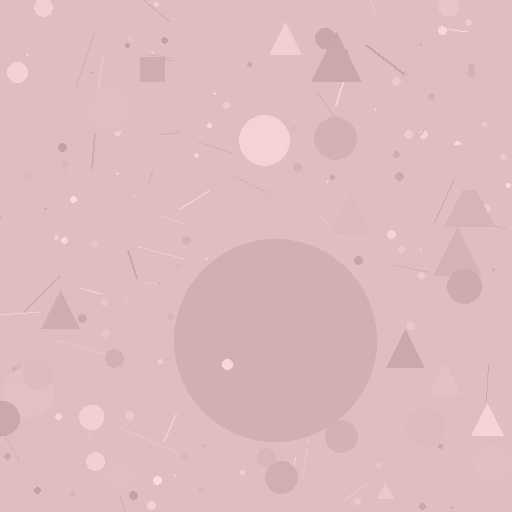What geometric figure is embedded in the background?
A circle is embedded in the background.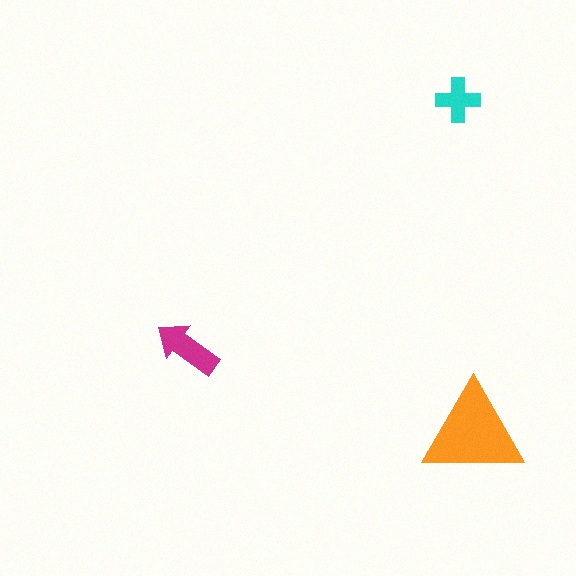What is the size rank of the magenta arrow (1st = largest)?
2nd.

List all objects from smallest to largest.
The cyan cross, the magenta arrow, the orange triangle.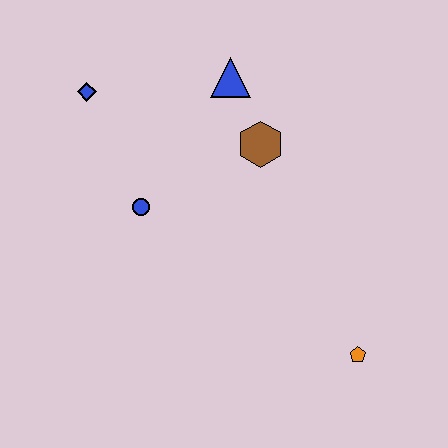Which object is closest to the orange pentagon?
The brown hexagon is closest to the orange pentagon.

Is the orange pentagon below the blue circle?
Yes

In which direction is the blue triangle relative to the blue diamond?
The blue triangle is to the right of the blue diamond.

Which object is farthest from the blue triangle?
The orange pentagon is farthest from the blue triangle.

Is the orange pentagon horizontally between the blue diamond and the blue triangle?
No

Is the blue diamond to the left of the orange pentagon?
Yes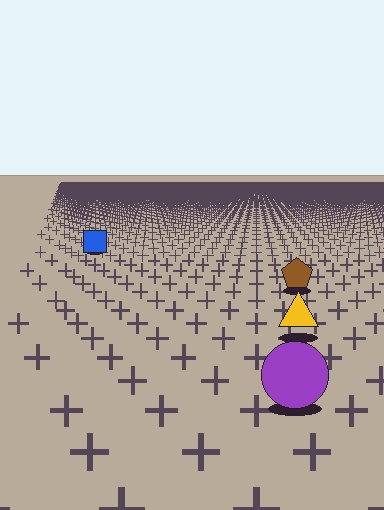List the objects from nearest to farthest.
From nearest to farthest: the purple circle, the yellow triangle, the brown pentagon, the blue square.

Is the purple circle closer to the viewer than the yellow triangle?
Yes. The purple circle is closer — you can tell from the texture gradient: the ground texture is coarser near it.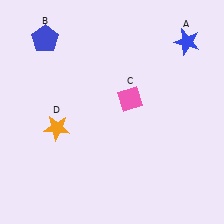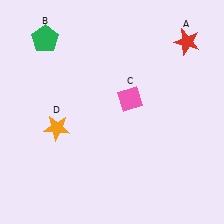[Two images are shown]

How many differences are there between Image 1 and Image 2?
There are 2 differences between the two images.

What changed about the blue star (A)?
In Image 1, A is blue. In Image 2, it changed to red.